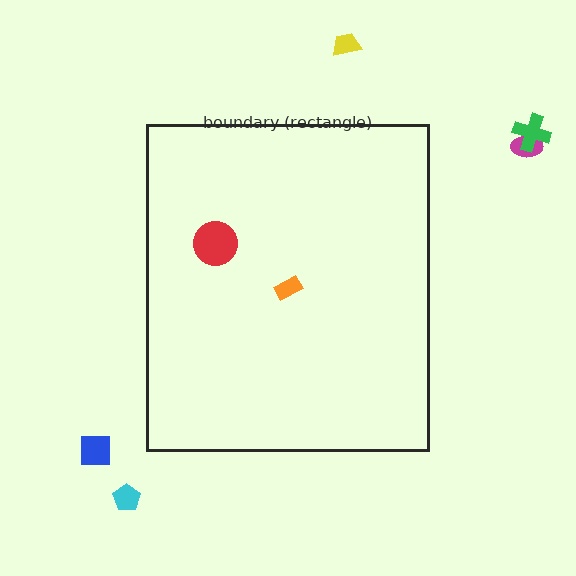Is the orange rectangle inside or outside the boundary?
Inside.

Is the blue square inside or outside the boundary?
Outside.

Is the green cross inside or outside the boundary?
Outside.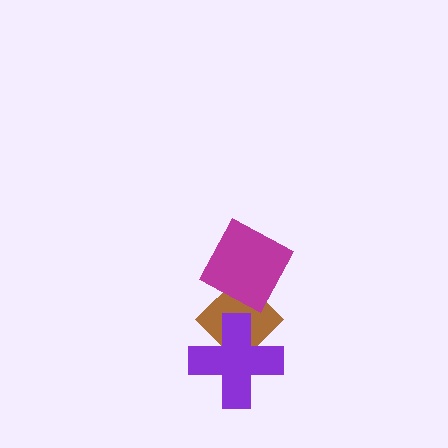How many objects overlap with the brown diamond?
2 objects overlap with the brown diamond.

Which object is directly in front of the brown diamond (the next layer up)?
The magenta diamond is directly in front of the brown diamond.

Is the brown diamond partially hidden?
Yes, it is partially covered by another shape.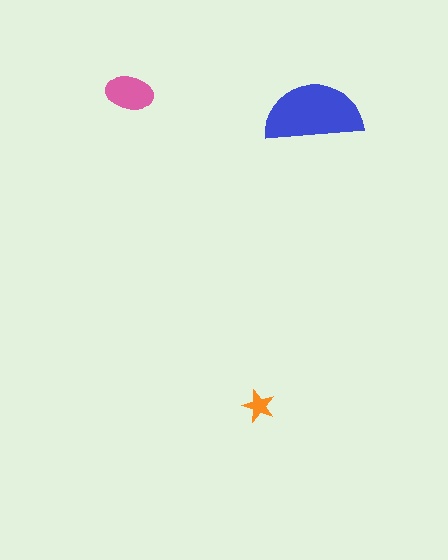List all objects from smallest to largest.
The orange star, the pink ellipse, the blue semicircle.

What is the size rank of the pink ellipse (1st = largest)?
2nd.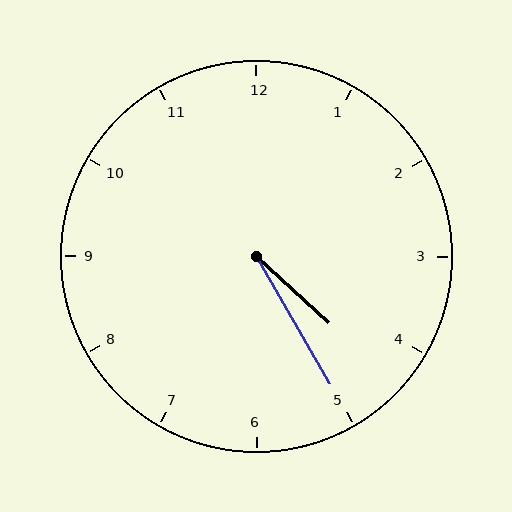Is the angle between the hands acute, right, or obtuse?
It is acute.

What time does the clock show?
4:25.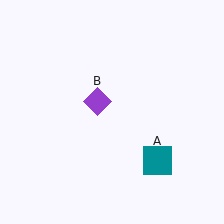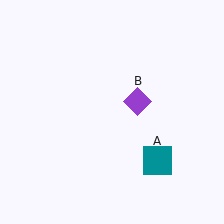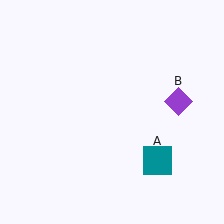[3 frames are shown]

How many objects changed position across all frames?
1 object changed position: purple diamond (object B).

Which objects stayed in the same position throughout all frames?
Teal square (object A) remained stationary.